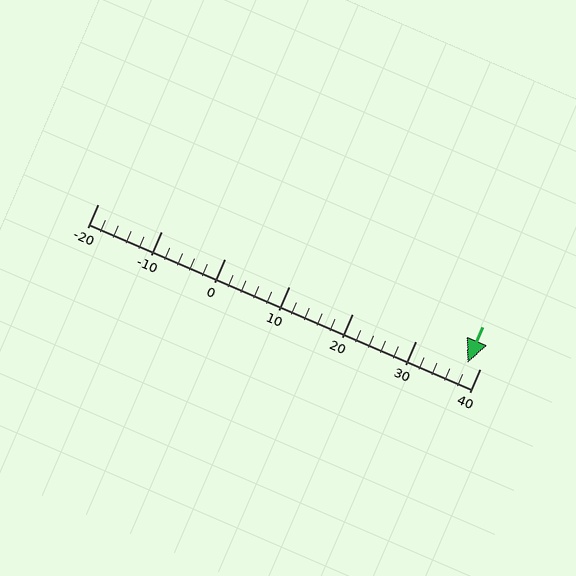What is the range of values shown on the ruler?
The ruler shows values from -20 to 40.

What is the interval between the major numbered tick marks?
The major tick marks are spaced 10 units apart.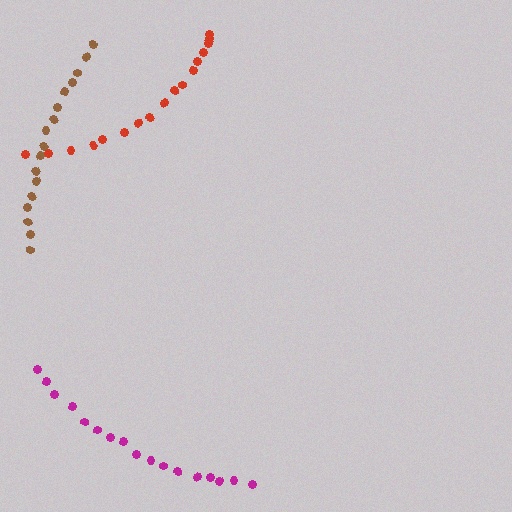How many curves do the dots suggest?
There are 3 distinct paths.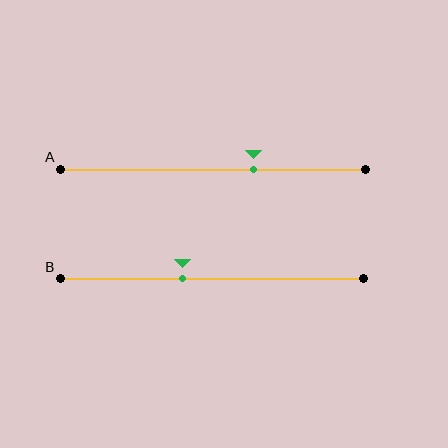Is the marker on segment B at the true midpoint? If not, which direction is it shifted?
No, the marker on segment B is shifted to the left by about 10% of the segment length.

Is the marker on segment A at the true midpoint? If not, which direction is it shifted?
No, the marker on segment A is shifted to the right by about 13% of the segment length.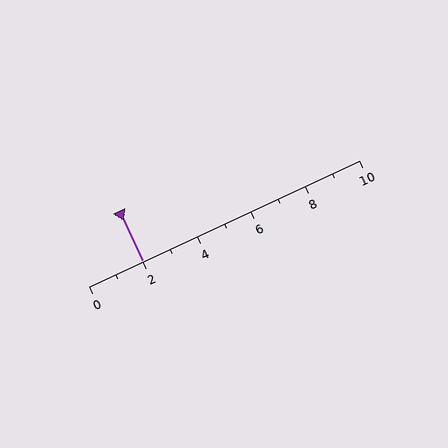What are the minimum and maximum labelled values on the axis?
The axis runs from 0 to 10.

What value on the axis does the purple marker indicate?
The marker indicates approximately 2.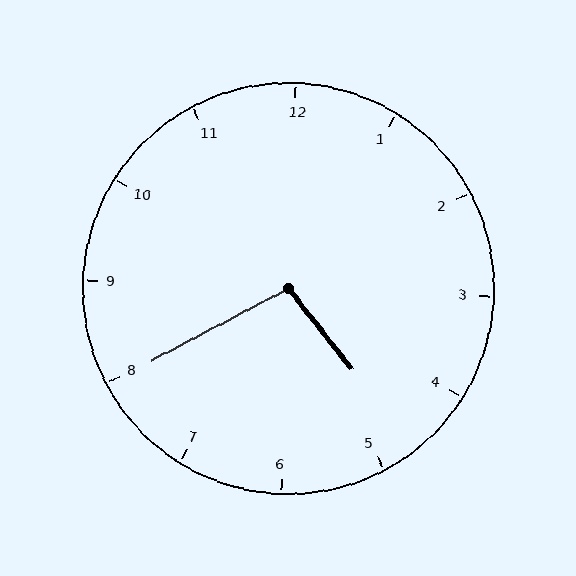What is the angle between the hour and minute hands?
Approximately 100 degrees.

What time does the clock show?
4:40.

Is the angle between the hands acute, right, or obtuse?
It is obtuse.